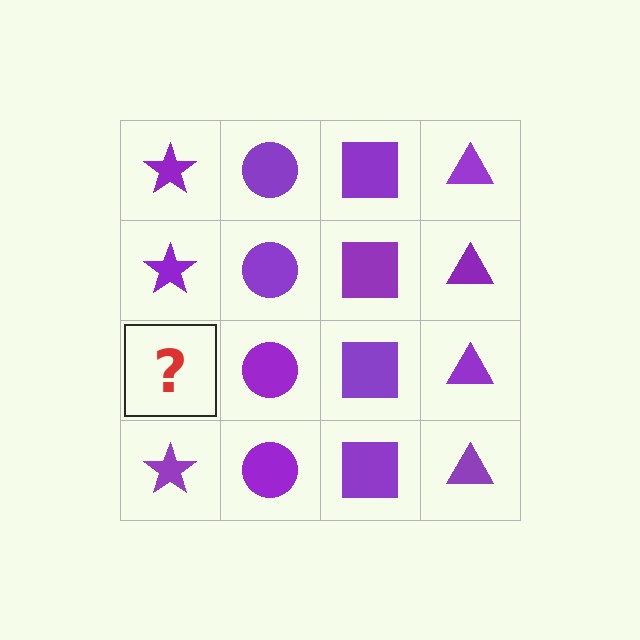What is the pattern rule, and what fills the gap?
The rule is that each column has a consistent shape. The gap should be filled with a purple star.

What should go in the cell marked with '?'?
The missing cell should contain a purple star.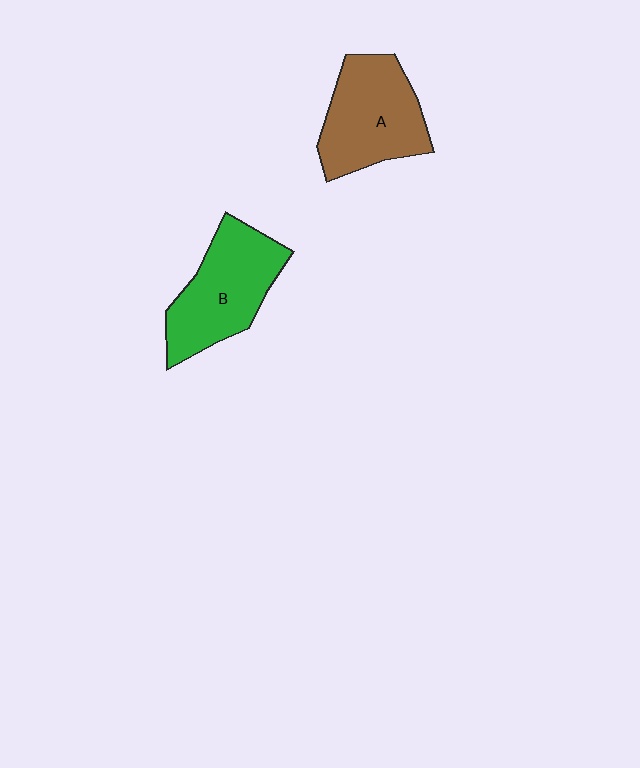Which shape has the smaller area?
Shape A (brown).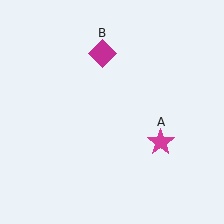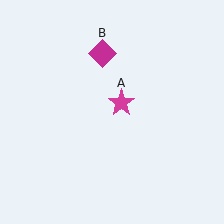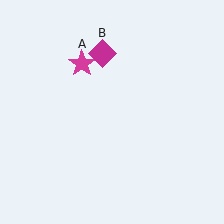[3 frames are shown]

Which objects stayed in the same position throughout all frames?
Magenta diamond (object B) remained stationary.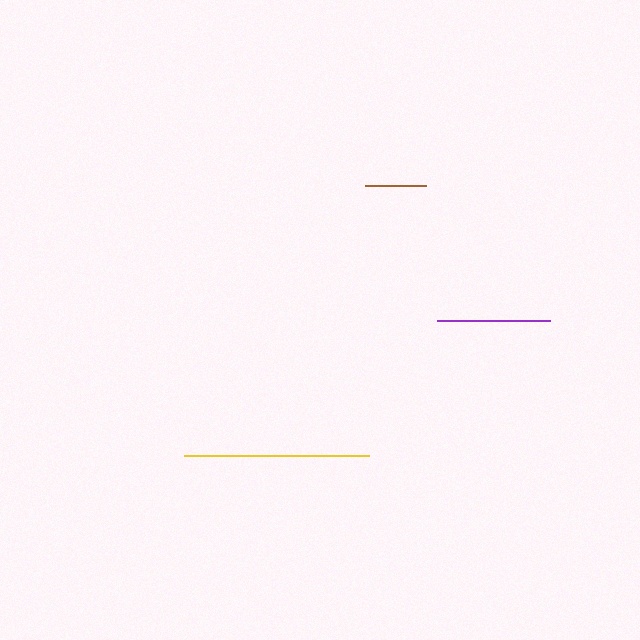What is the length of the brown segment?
The brown segment is approximately 62 pixels long.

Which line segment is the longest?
The yellow line is the longest at approximately 185 pixels.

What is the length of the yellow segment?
The yellow segment is approximately 185 pixels long.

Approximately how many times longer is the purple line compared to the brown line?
The purple line is approximately 1.8 times the length of the brown line.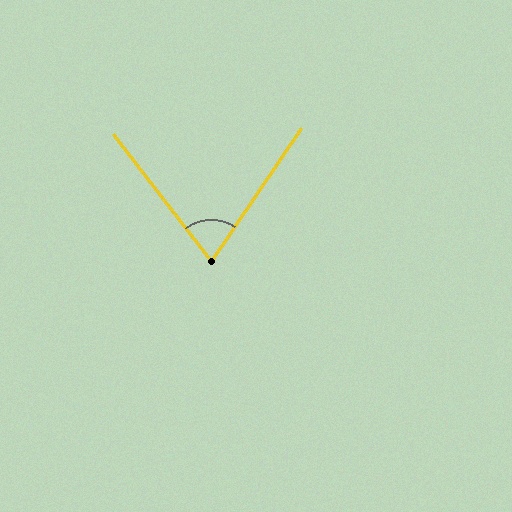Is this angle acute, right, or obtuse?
It is acute.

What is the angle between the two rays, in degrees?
Approximately 72 degrees.